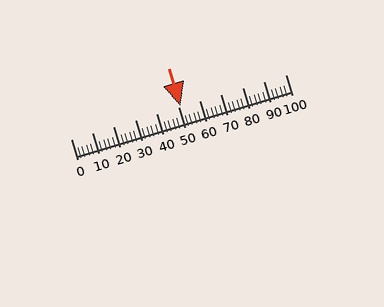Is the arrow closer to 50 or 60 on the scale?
The arrow is closer to 50.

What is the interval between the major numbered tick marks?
The major tick marks are spaced 10 units apart.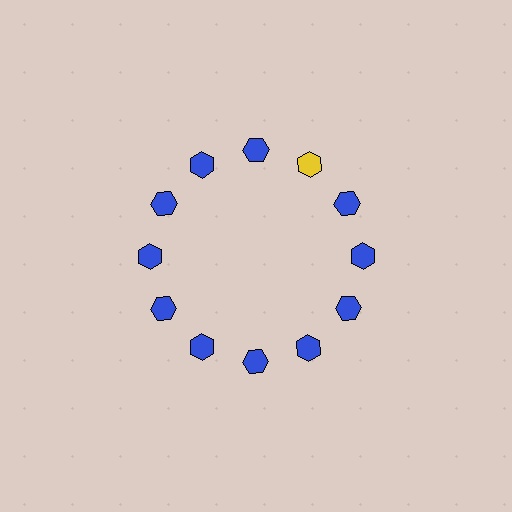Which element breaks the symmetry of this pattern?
The yellow hexagon at roughly the 1 o'clock position breaks the symmetry. All other shapes are blue hexagons.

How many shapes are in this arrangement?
There are 12 shapes arranged in a ring pattern.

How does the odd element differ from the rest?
It has a different color: yellow instead of blue.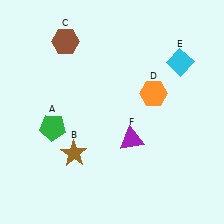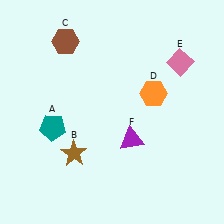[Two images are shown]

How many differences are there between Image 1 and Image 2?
There are 2 differences between the two images.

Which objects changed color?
A changed from green to teal. E changed from cyan to pink.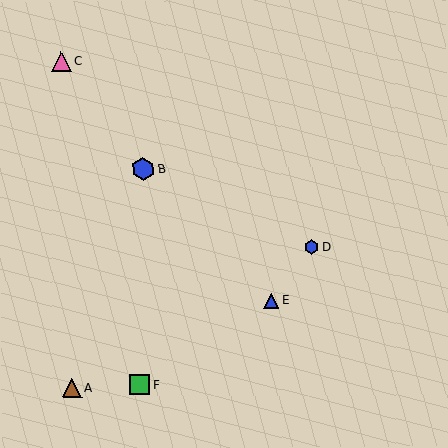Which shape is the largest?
The blue hexagon (labeled B) is the largest.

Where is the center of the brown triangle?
The center of the brown triangle is at (72, 389).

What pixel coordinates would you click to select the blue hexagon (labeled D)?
Click at (312, 247) to select the blue hexagon D.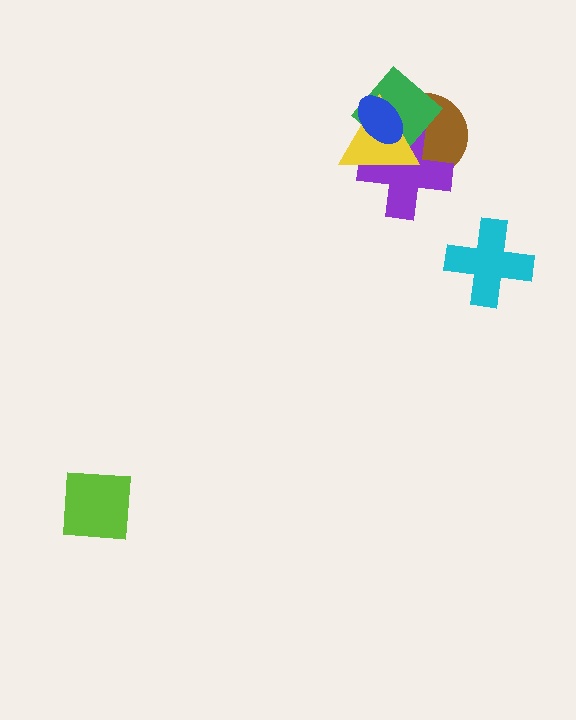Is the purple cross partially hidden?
Yes, it is partially covered by another shape.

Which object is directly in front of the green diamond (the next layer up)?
The yellow triangle is directly in front of the green diamond.